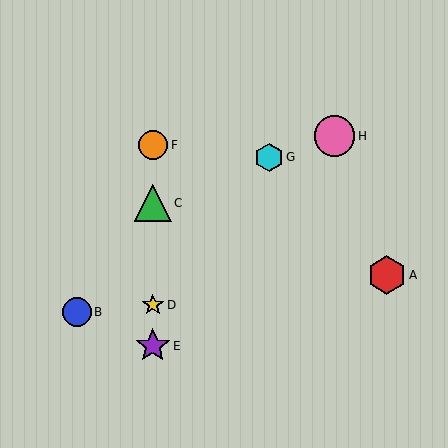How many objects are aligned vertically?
4 objects (C, D, E, F) are aligned vertically.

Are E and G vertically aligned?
No, E is at x≈153 and G is at x≈269.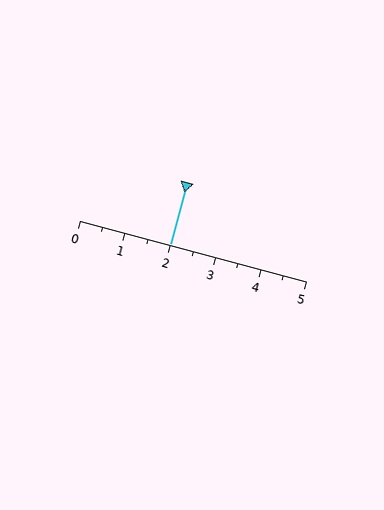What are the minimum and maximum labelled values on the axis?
The axis runs from 0 to 5.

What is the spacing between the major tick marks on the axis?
The major ticks are spaced 1 apart.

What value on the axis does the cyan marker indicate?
The marker indicates approximately 2.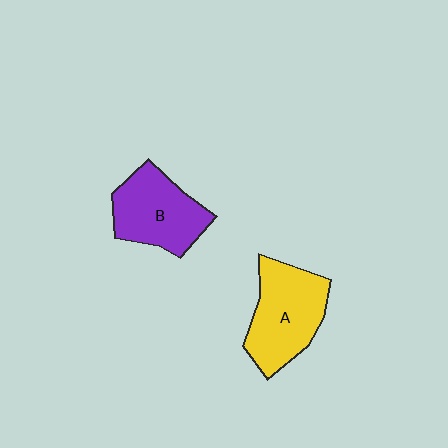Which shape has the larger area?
Shape A (yellow).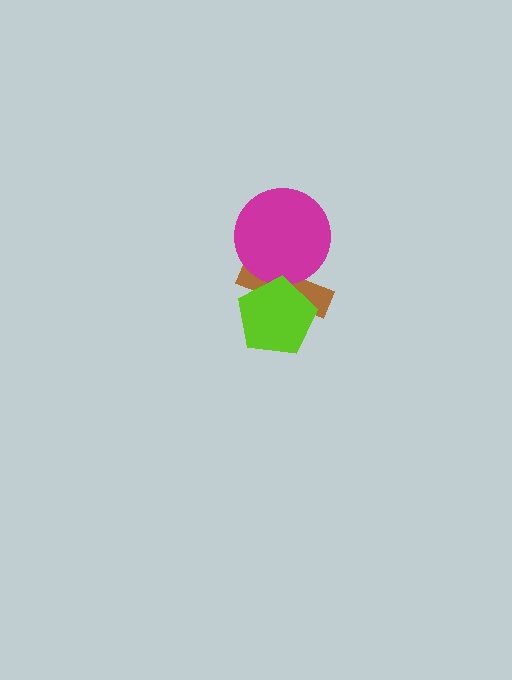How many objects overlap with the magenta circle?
1 object overlaps with the magenta circle.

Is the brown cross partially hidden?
Yes, it is partially covered by another shape.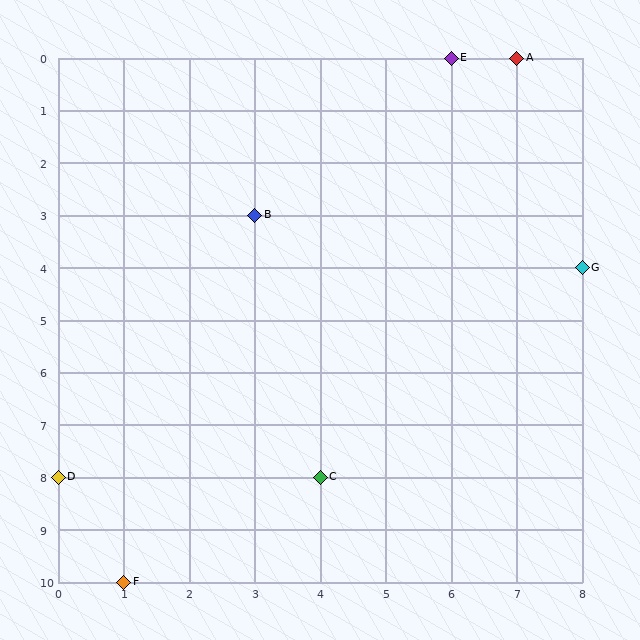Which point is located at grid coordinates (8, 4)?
Point G is at (8, 4).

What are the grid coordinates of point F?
Point F is at grid coordinates (1, 10).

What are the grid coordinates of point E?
Point E is at grid coordinates (6, 0).